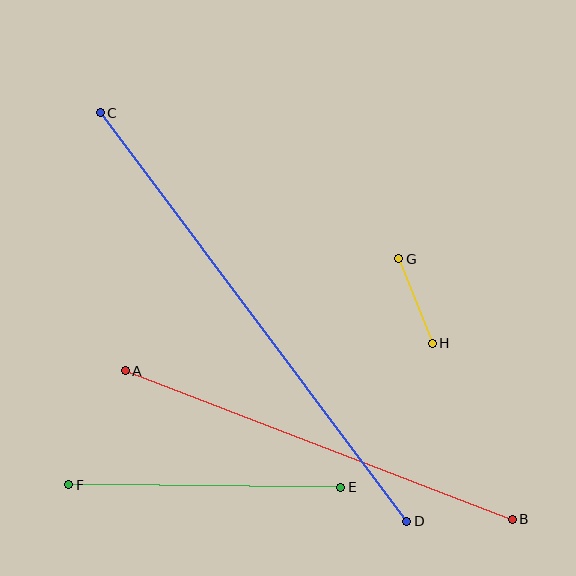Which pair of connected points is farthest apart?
Points C and D are farthest apart.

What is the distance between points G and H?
The distance is approximately 91 pixels.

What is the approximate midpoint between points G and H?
The midpoint is at approximately (416, 301) pixels.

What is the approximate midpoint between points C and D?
The midpoint is at approximately (254, 317) pixels.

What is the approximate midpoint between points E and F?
The midpoint is at approximately (205, 486) pixels.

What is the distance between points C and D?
The distance is approximately 511 pixels.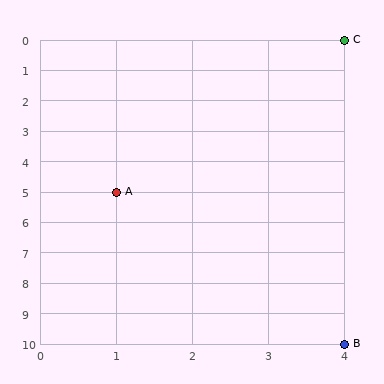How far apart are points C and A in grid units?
Points C and A are 3 columns and 5 rows apart (about 5.8 grid units diagonally).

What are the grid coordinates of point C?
Point C is at grid coordinates (4, 0).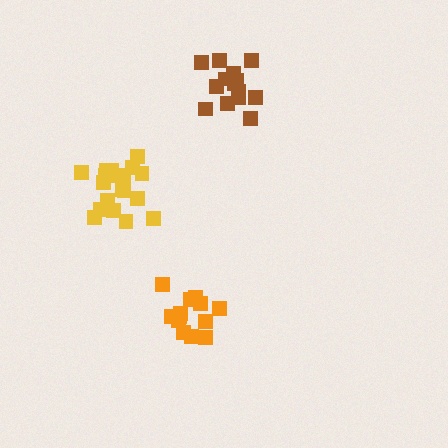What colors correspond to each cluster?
The clusters are colored: orange, brown, yellow.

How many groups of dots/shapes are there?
There are 3 groups.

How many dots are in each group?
Group 1: 13 dots, Group 2: 14 dots, Group 3: 19 dots (46 total).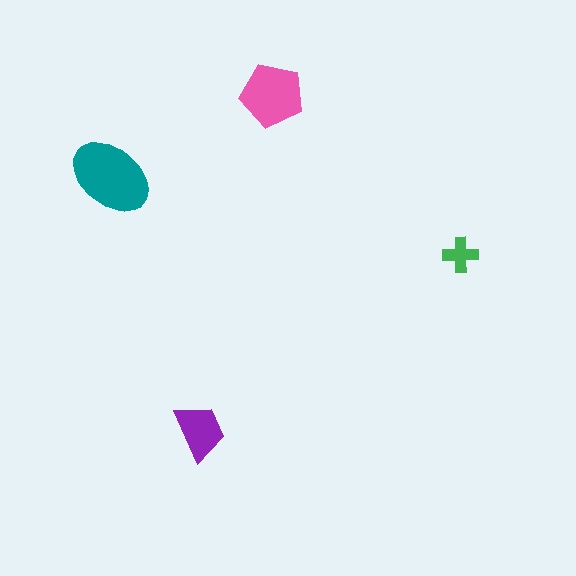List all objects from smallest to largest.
The green cross, the purple trapezoid, the pink pentagon, the teal ellipse.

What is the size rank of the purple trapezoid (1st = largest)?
3rd.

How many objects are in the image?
There are 4 objects in the image.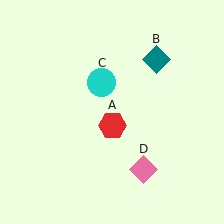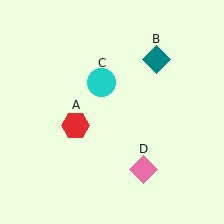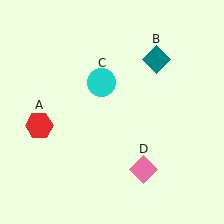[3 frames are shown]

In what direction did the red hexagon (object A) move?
The red hexagon (object A) moved left.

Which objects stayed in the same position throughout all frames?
Teal diamond (object B) and cyan circle (object C) and pink diamond (object D) remained stationary.